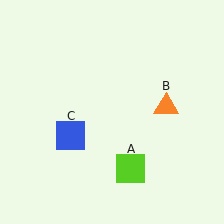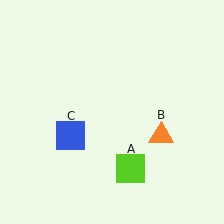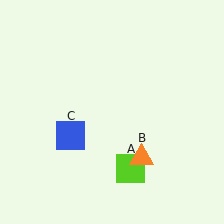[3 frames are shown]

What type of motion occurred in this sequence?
The orange triangle (object B) rotated clockwise around the center of the scene.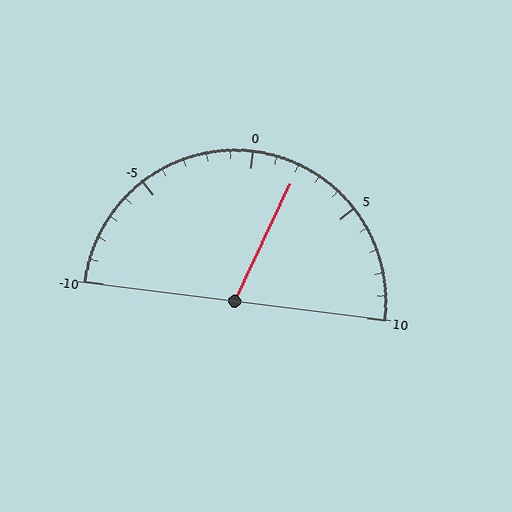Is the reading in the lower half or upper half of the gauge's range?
The reading is in the upper half of the range (-10 to 10).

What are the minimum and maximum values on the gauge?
The gauge ranges from -10 to 10.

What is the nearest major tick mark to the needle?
The nearest major tick mark is 0.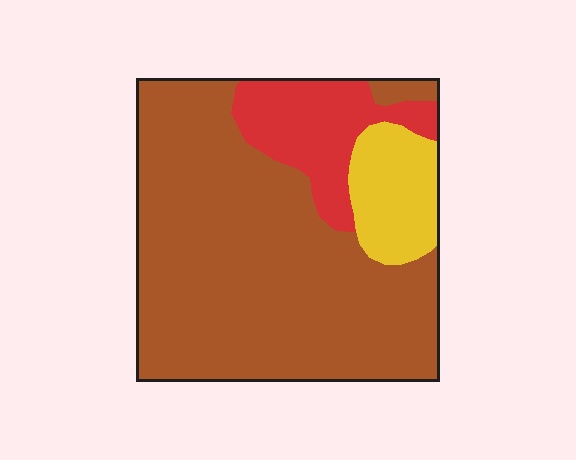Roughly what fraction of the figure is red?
Red takes up about one sixth (1/6) of the figure.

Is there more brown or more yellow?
Brown.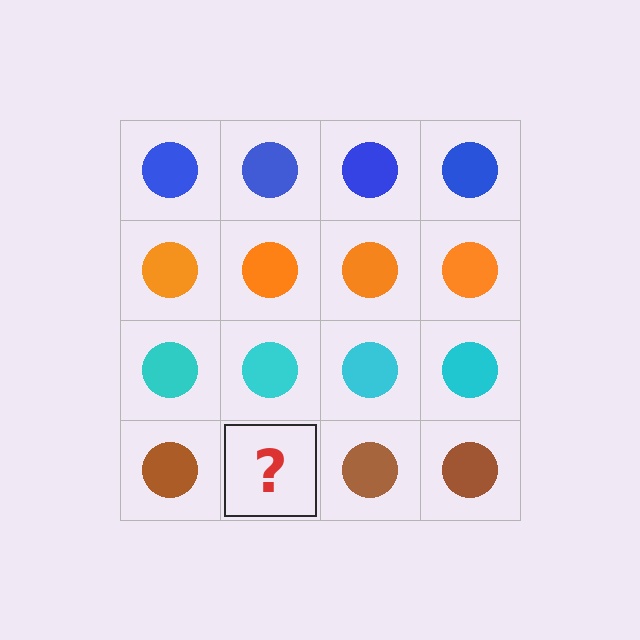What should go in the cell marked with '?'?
The missing cell should contain a brown circle.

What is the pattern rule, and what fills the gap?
The rule is that each row has a consistent color. The gap should be filled with a brown circle.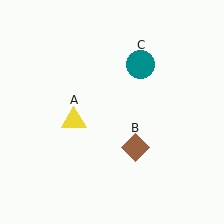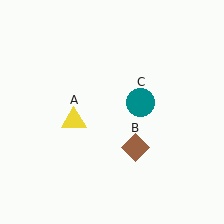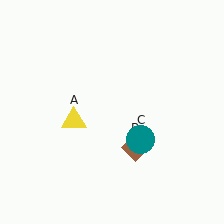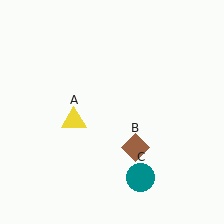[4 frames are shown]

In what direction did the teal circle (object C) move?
The teal circle (object C) moved down.